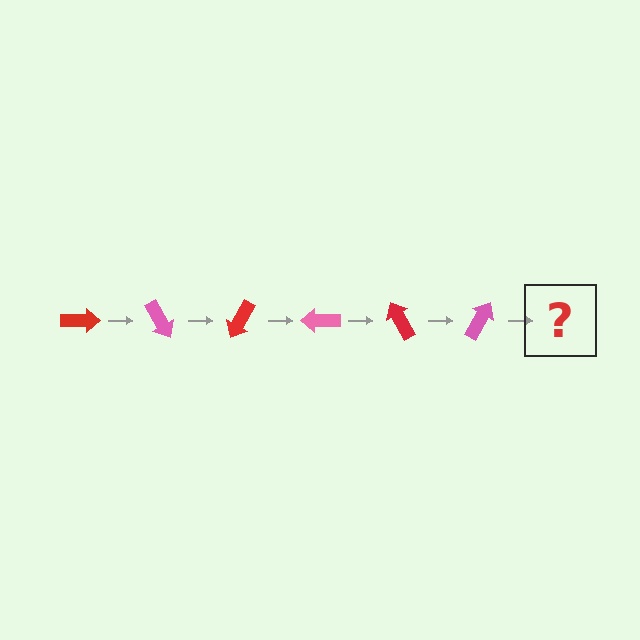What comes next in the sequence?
The next element should be a red arrow, rotated 360 degrees from the start.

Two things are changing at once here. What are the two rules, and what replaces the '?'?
The two rules are that it rotates 60 degrees each step and the color cycles through red and pink. The '?' should be a red arrow, rotated 360 degrees from the start.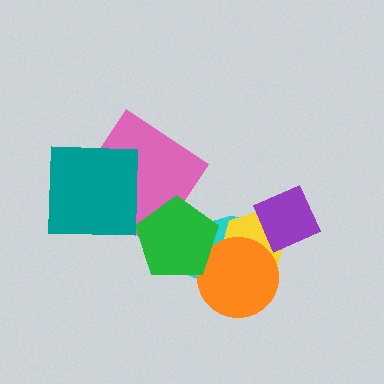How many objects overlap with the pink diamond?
2 objects overlap with the pink diamond.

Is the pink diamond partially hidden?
Yes, it is partially covered by another shape.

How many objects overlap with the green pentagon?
3 objects overlap with the green pentagon.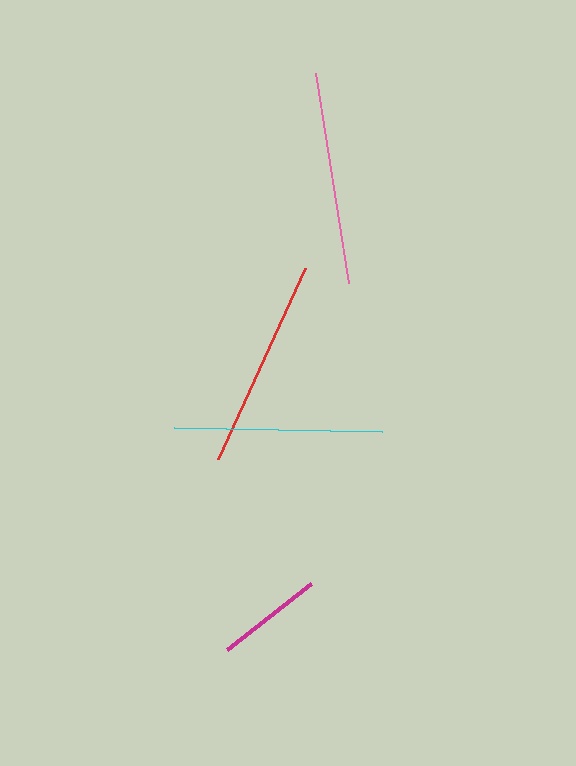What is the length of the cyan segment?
The cyan segment is approximately 207 pixels long.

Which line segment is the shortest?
The magenta line is the shortest at approximately 106 pixels.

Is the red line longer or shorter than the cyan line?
The red line is longer than the cyan line.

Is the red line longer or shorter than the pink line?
The pink line is longer than the red line.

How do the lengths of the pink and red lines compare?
The pink and red lines are approximately the same length.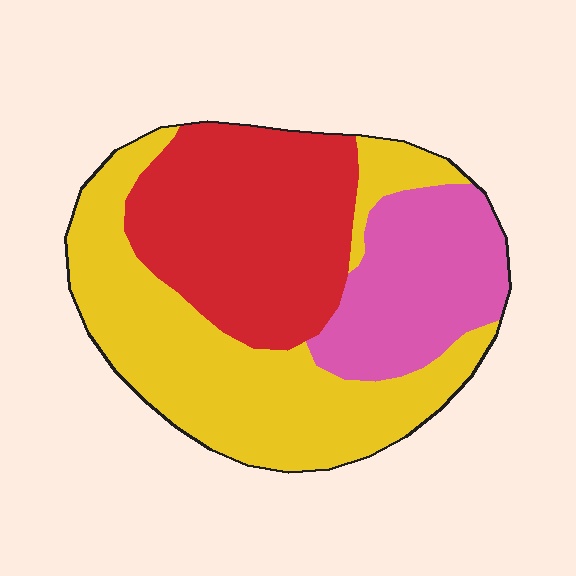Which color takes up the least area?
Pink, at roughly 20%.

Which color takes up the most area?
Yellow, at roughly 45%.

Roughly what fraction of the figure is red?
Red takes up about one third (1/3) of the figure.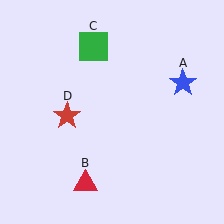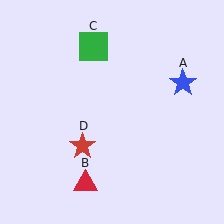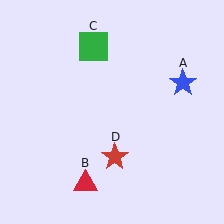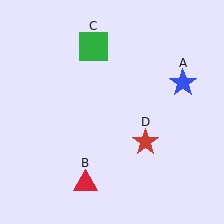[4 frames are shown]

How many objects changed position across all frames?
1 object changed position: red star (object D).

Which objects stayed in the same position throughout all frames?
Blue star (object A) and red triangle (object B) and green square (object C) remained stationary.